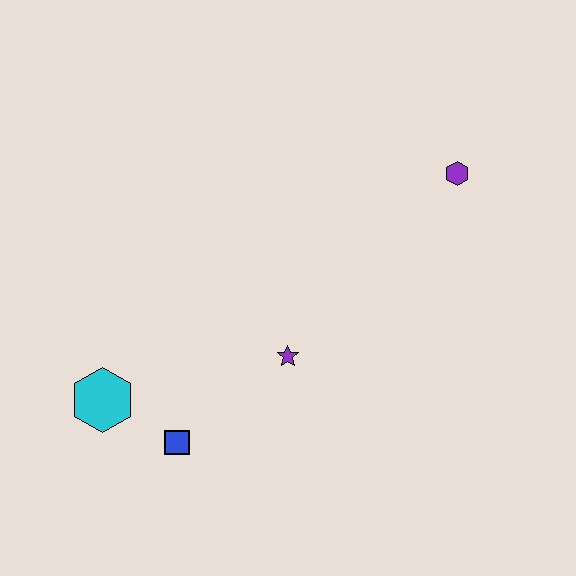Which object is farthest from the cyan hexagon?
The purple hexagon is farthest from the cyan hexagon.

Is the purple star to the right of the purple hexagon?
No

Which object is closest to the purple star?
The blue square is closest to the purple star.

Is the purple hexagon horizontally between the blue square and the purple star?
No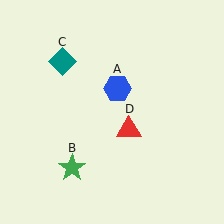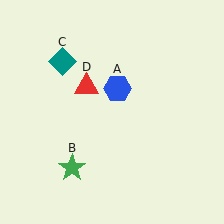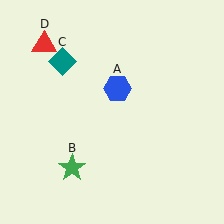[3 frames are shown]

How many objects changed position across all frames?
1 object changed position: red triangle (object D).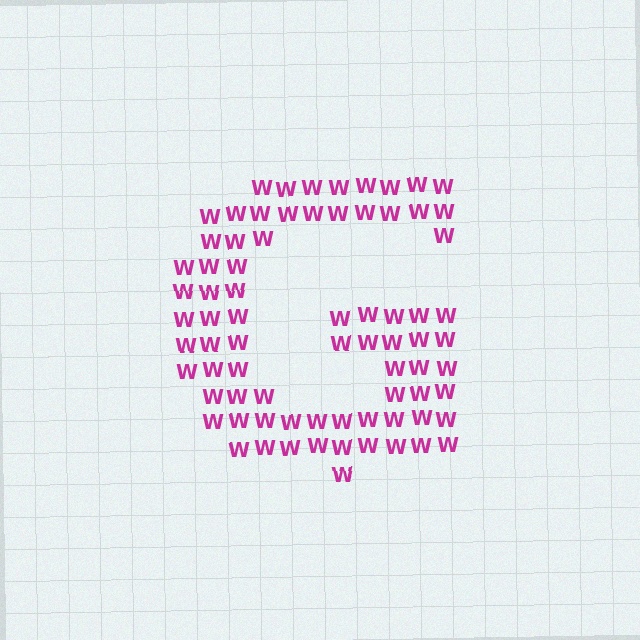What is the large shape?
The large shape is the letter G.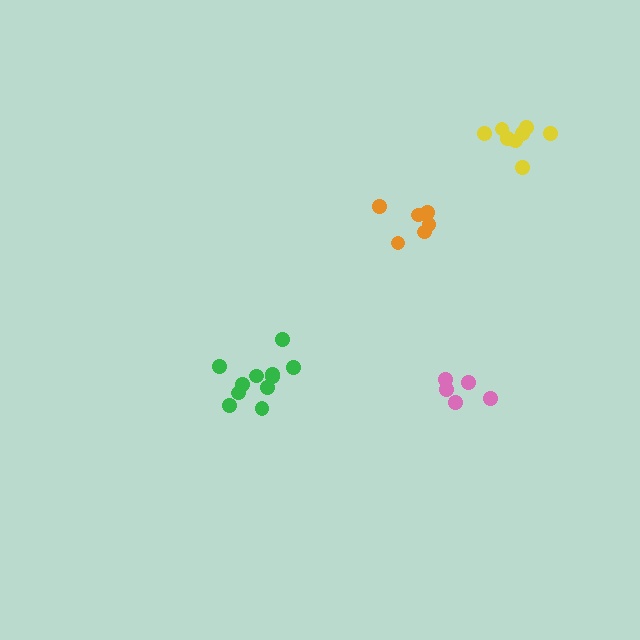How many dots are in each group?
Group 1: 11 dots, Group 2: 6 dots, Group 3: 5 dots, Group 4: 8 dots (30 total).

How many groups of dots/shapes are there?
There are 4 groups.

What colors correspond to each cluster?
The clusters are colored: green, orange, pink, yellow.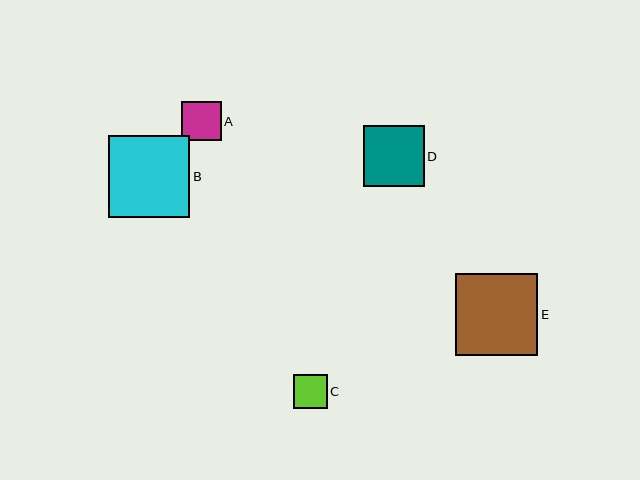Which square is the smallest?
Square C is the smallest with a size of approximately 33 pixels.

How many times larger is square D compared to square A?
Square D is approximately 1.5 times the size of square A.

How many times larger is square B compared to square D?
Square B is approximately 1.3 times the size of square D.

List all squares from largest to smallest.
From largest to smallest: E, B, D, A, C.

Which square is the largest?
Square E is the largest with a size of approximately 83 pixels.